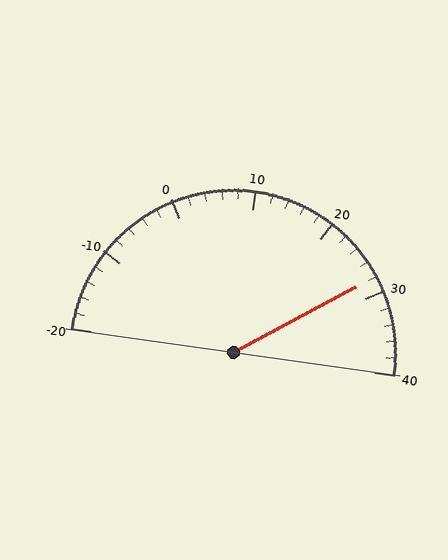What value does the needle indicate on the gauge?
The needle indicates approximately 28.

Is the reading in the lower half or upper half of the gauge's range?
The reading is in the upper half of the range (-20 to 40).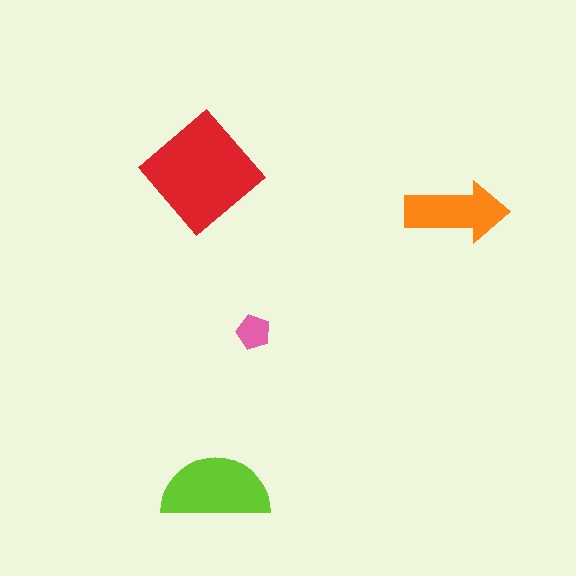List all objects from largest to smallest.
The red diamond, the lime semicircle, the orange arrow, the pink pentagon.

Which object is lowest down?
The lime semicircle is bottommost.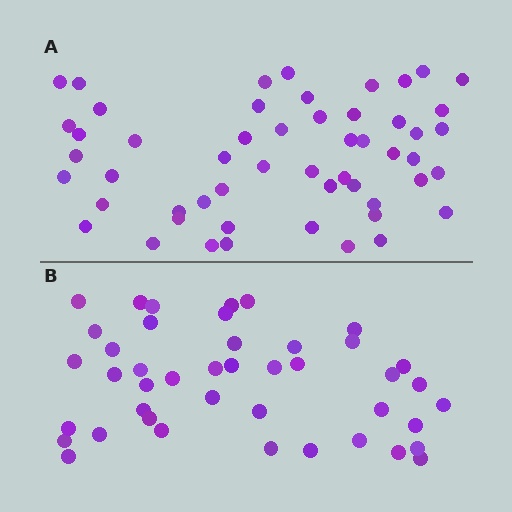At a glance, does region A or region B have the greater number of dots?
Region A (the top region) has more dots.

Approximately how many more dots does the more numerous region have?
Region A has roughly 10 or so more dots than region B.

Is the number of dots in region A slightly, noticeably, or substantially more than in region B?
Region A has only slightly more — the two regions are fairly close. The ratio is roughly 1.2 to 1.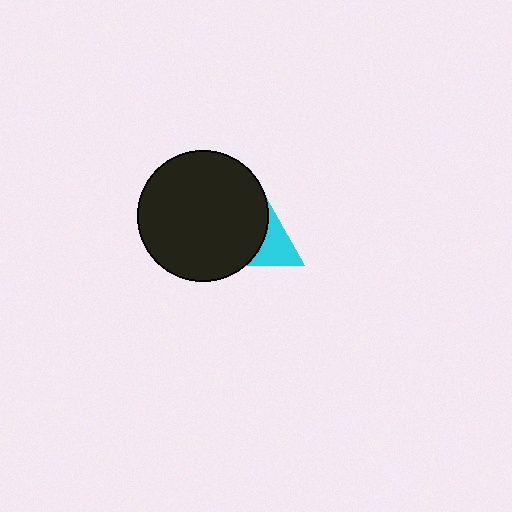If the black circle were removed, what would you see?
You would see the complete cyan triangle.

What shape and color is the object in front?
The object in front is a black circle.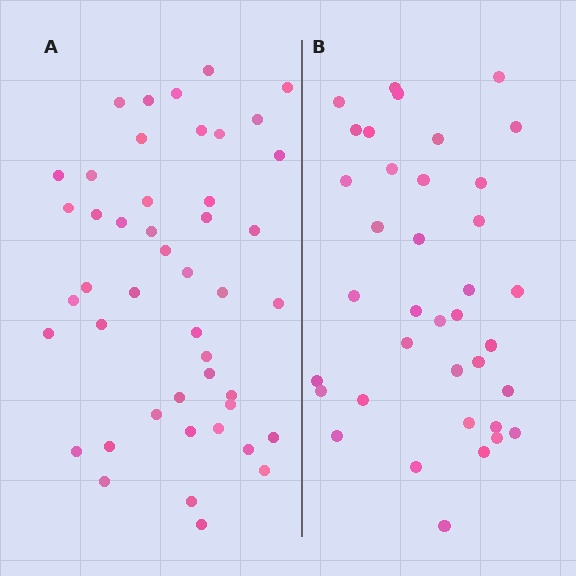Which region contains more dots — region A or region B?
Region A (the left region) has more dots.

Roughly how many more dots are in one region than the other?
Region A has roughly 8 or so more dots than region B.